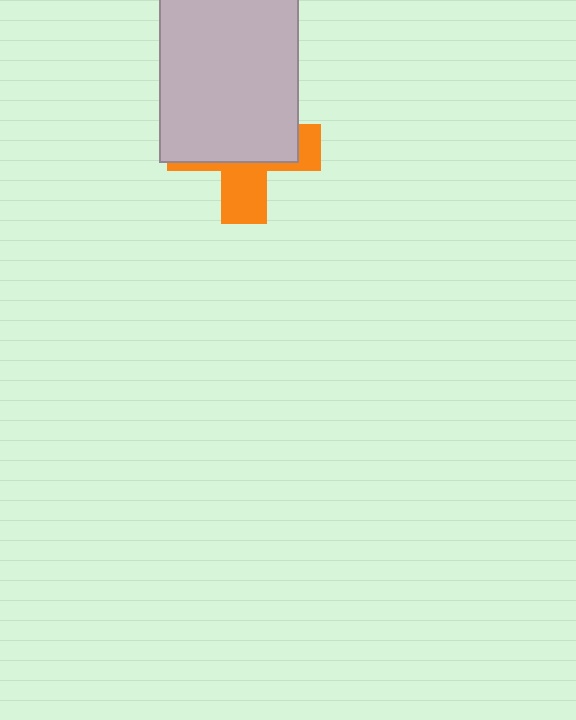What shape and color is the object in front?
The object in front is a light gray rectangle.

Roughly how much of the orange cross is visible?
A small part of it is visible (roughly 37%).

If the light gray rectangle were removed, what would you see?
You would see the complete orange cross.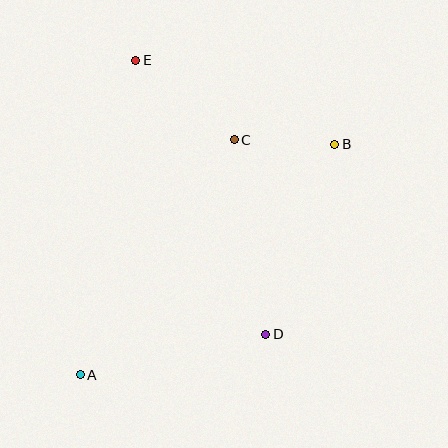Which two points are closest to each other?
Points B and C are closest to each other.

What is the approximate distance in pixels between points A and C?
The distance between A and C is approximately 281 pixels.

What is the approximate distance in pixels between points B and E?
The distance between B and E is approximately 216 pixels.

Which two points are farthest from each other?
Points A and B are farthest from each other.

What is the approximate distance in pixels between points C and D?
The distance between C and D is approximately 197 pixels.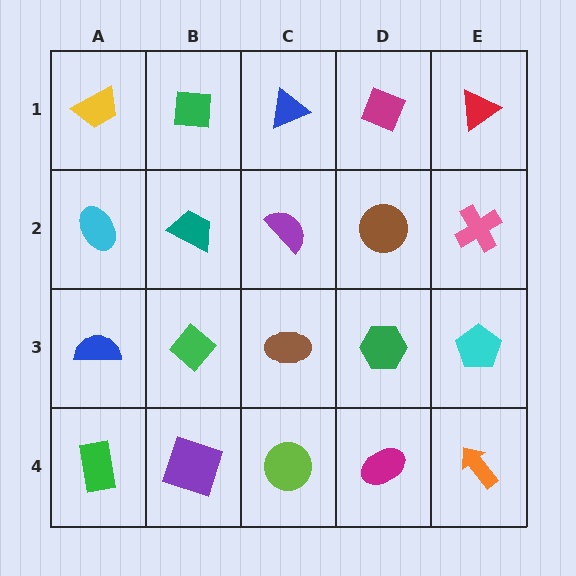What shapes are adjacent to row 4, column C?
A brown ellipse (row 3, column C), a purple square (row 4, column B), a magenta ellipse (row 4, column D).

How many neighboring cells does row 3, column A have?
3.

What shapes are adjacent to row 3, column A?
A cyan ellipse (row 2, column A), a green rectangle (row 4, column A), a green diamond (row 3, column B).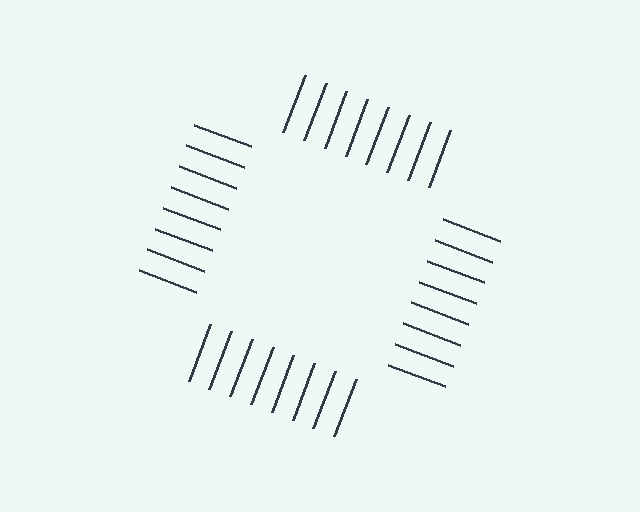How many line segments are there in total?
32 — 8 along each of the 4 edges.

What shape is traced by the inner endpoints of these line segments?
An illusory square — the line segments terminate on its edges but no continuous stroke is drawn.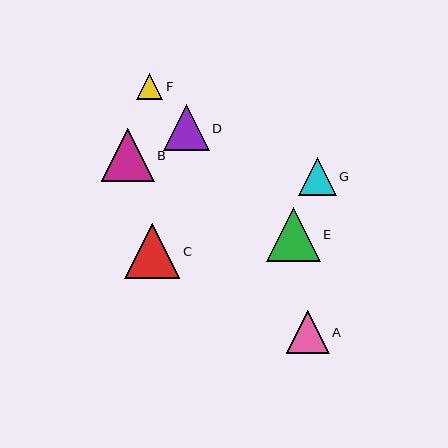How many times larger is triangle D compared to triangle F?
Triangle D is approximately 1.7 times the size of triangle F.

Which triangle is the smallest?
Triangle F is the smallest with a size of approximately 26 pixels.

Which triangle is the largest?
Triangle C is the largest with a size of approximately 55 pixels.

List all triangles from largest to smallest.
From largest to smallest: C, E, B, D, A, G, F.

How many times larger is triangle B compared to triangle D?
Triangle B is approximately 1.2 times the size of triangle D.